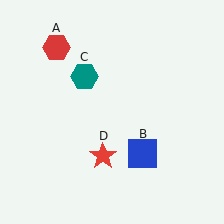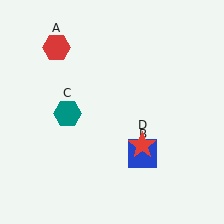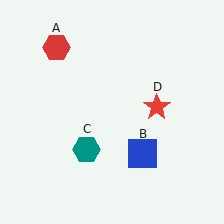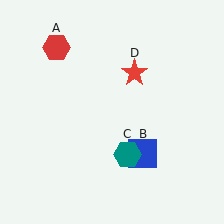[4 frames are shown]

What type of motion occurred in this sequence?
The teal hexagon (object C), red star (object D) rotated counterclockwise around the center of the scene.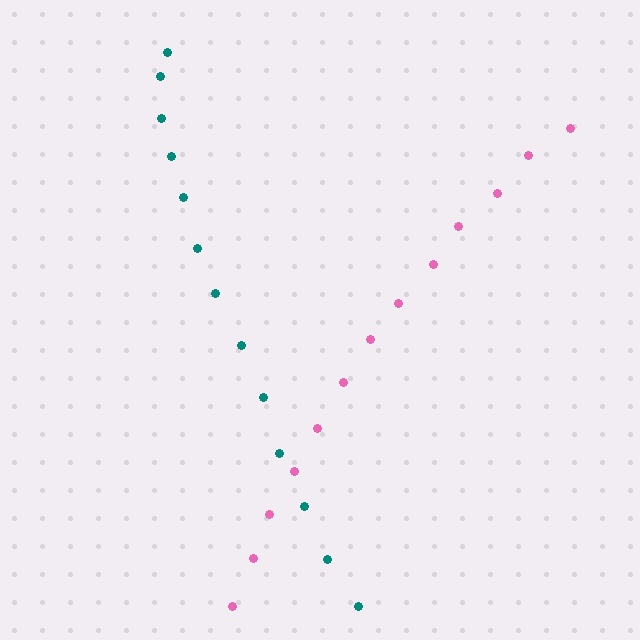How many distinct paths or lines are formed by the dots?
There are 2 distinct paths.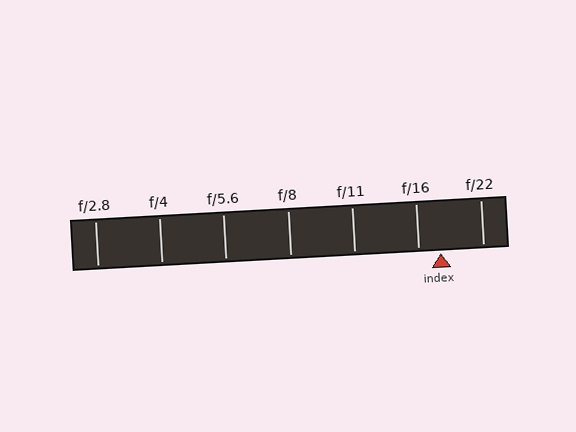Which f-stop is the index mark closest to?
The index mark is closest to f/16.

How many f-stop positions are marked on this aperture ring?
There are 7 f-stop positions marked.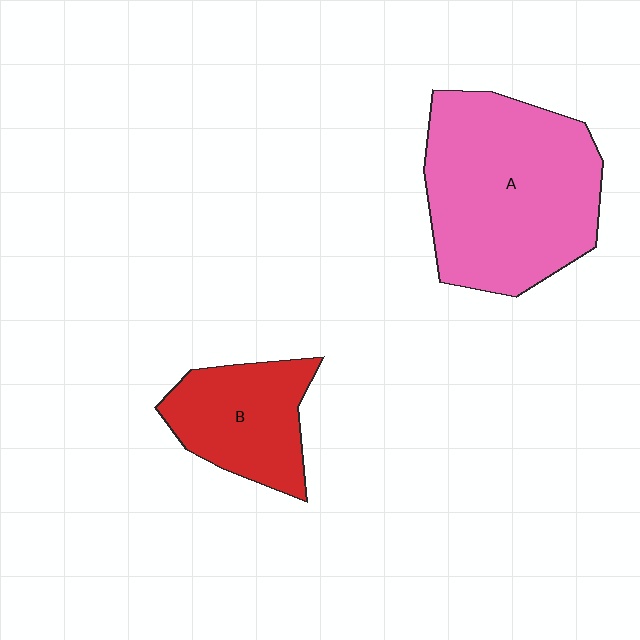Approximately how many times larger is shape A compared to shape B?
Approximately 2.0 times.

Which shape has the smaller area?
Shape B (red).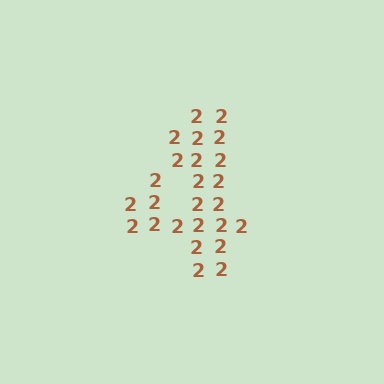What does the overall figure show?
The overall figure shows the digit 4.